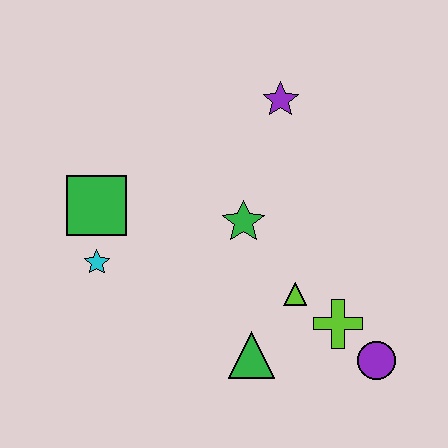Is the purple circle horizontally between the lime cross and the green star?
No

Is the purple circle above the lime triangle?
No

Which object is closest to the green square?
The cyan star is closest to the green square.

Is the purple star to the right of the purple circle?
No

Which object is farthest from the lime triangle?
The green square is farthest from the lime triangle.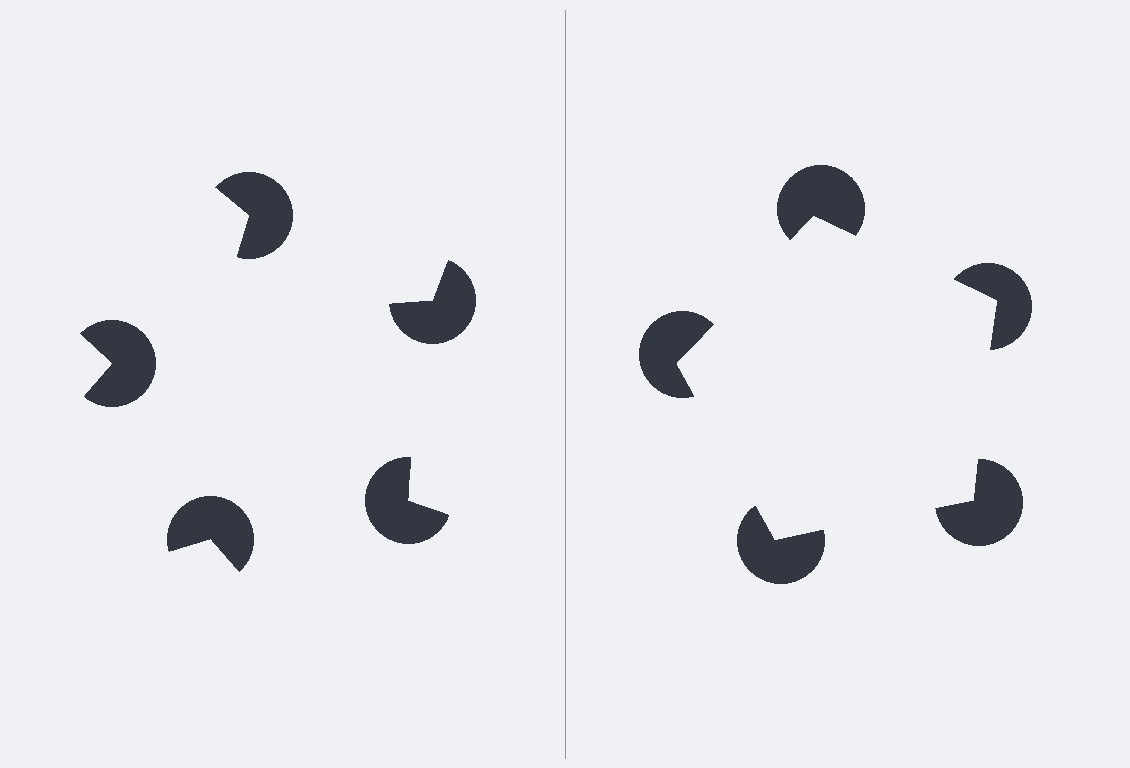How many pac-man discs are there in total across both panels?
10 — 5 on each side.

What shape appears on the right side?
An illusory pentagon.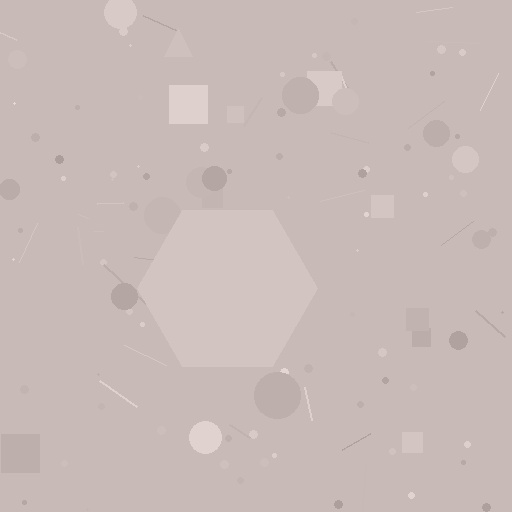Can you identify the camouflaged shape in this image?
The camouflaged shape is a hexagon.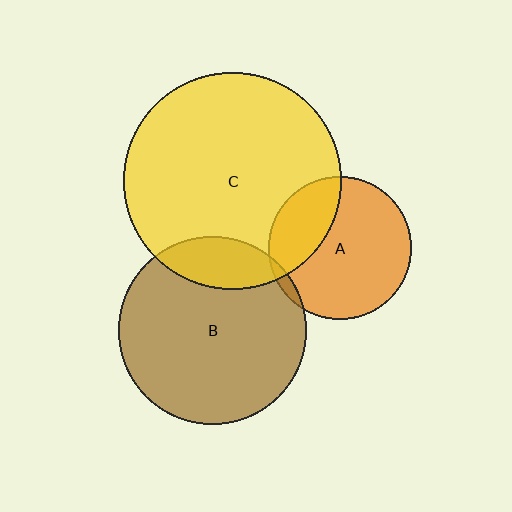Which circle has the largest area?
Circle C (yellow).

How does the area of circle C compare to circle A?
Approximately 2.3 times.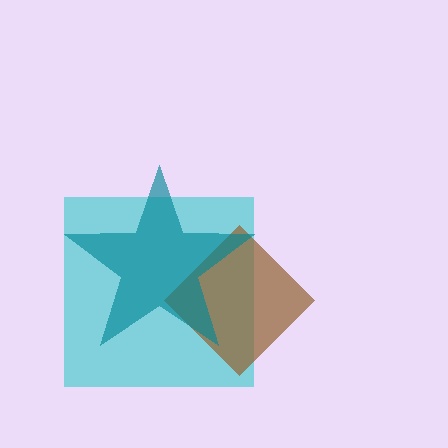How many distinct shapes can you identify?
There are 3 distinct shapes: a cyan square, a brown diamond, a teal star.